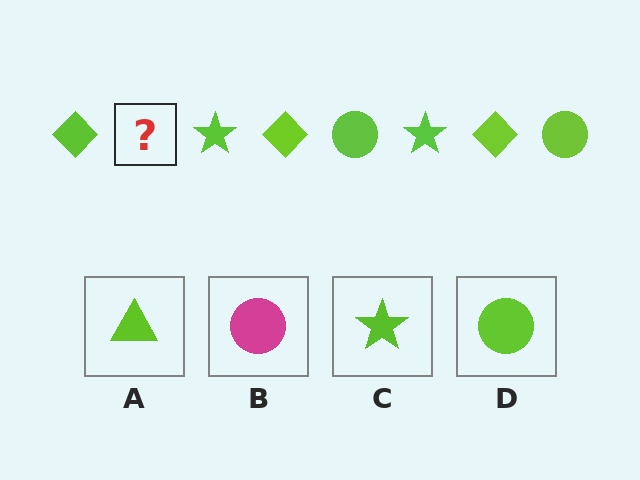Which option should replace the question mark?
Option D.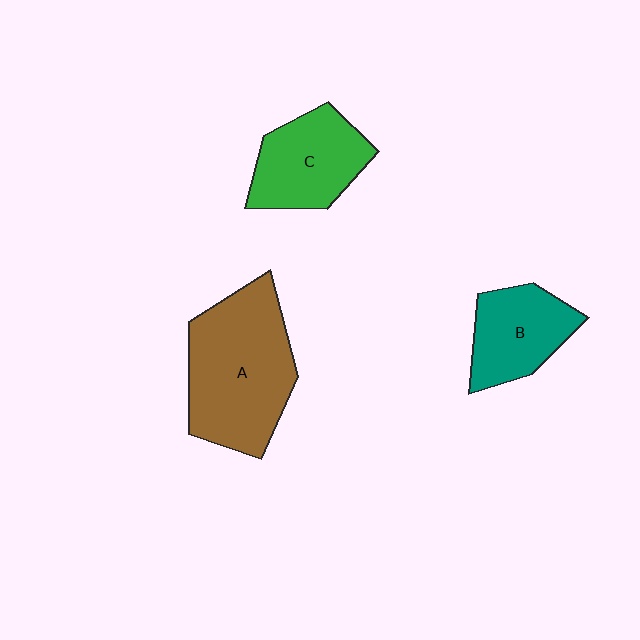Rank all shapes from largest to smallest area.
From largest to smallest: A (brown), C (green), B (teal).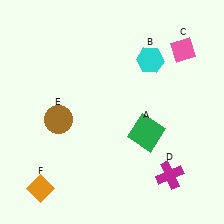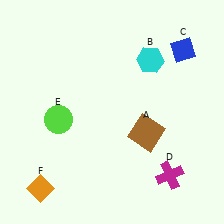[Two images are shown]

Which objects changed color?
A changed from green to brown. C changed from pink to blue. E changed from brown to lime.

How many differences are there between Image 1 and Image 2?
There are 3 differences between the two images.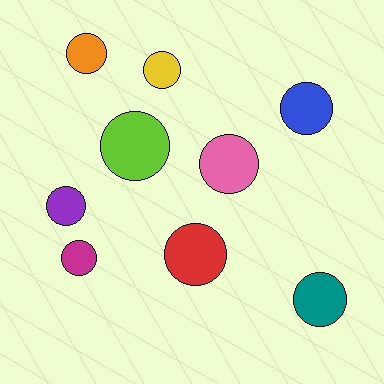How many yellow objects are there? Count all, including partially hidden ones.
There is 1 yellow object.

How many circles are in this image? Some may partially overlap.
There are 9 circles.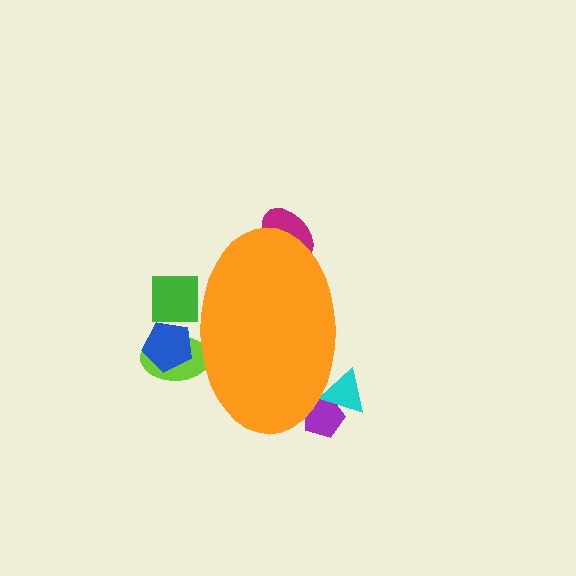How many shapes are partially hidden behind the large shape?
6 shapes are partially hidden.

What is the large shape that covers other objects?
An orange ellipse.